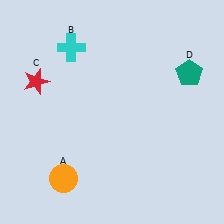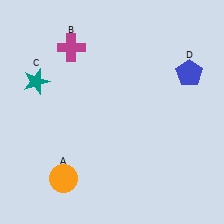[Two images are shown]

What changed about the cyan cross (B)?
In Image 1, B is cyan. In Image 2, it changed to magenta.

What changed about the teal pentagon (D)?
In Image 1, D is teal. In Image 2, it changed to blue.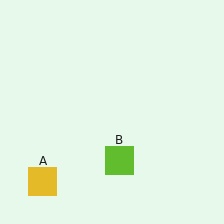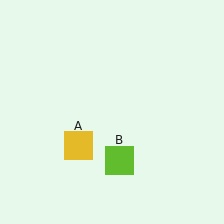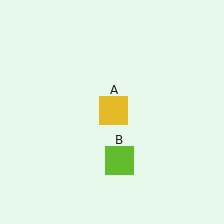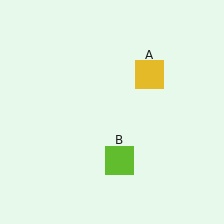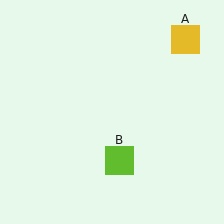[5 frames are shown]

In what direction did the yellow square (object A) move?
The yellow square (object A) moved up and to the right.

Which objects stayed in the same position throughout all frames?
Lime square (object B) remained stationary.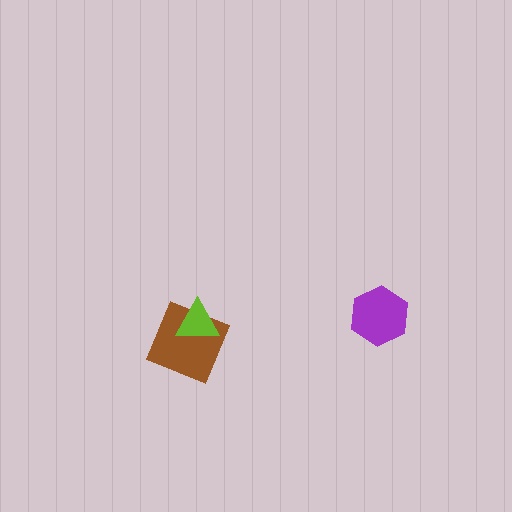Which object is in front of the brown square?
The lime triangle is in front of the brown square.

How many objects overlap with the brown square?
1 object overlaps with the brown square.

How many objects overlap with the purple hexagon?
0 objects overlap with the purple hexagon.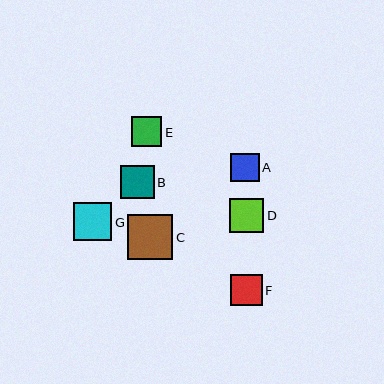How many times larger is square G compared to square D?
Square G is approximately 1.1 times the size of square D.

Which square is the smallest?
Square A is the smallest with a size of approximately 28 pixels.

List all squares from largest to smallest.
From largest to smallest: C, G, D, B, F, E, A.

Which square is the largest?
Square C is the largest with a size of approximately 45 pixels.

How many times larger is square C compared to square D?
Square C is approximately 1.3 times the size of square D.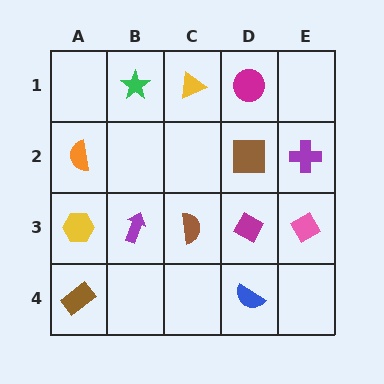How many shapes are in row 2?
3 shapes.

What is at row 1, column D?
A magenta circle.